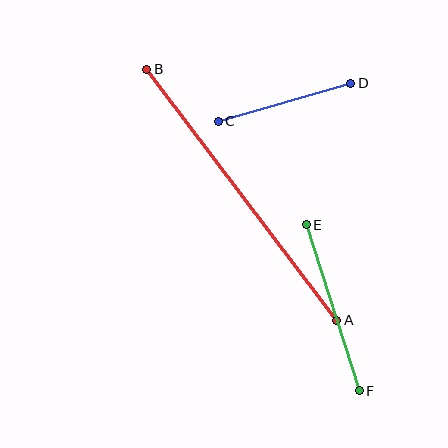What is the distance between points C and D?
The distance is approximately 138 pixels.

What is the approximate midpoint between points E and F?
The midpoint is at approximately (333, 308) pixels.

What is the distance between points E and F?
The distance is approximately 174 pixels.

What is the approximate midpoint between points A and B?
The midpoint is at approximately (242, 195) pixels.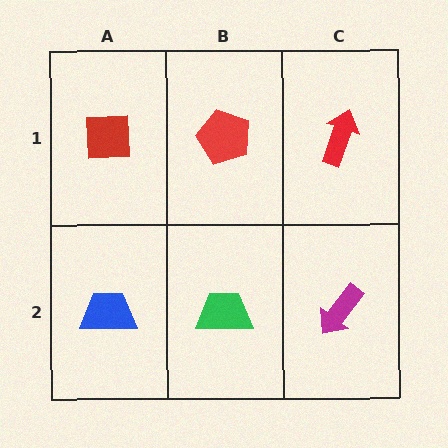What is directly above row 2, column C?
A red arrow.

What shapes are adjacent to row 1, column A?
A blue trapezoid (row 2, column A), a red pentagon (row 1, column B).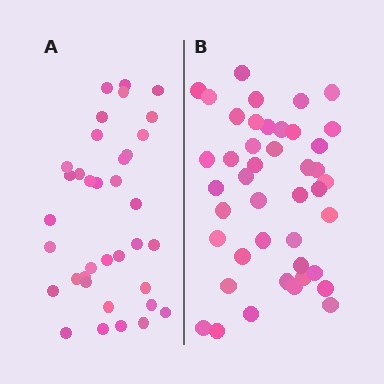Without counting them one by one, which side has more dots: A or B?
Region B (the right region) has more dots.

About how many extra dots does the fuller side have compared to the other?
Region B has roughly 8 or so more dots than region A.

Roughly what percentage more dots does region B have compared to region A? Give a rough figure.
About 20% more.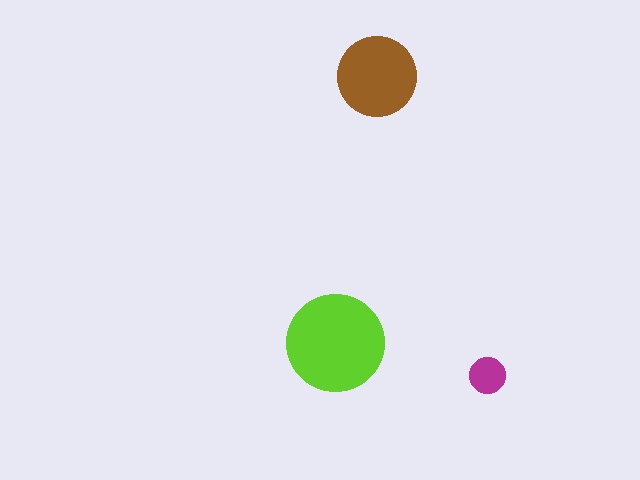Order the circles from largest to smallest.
the lime one, the brown one, the magenta one.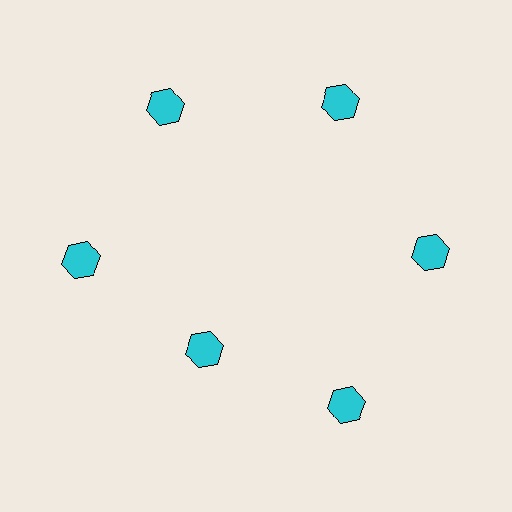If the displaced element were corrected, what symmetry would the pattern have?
It would have 6-fold rotational symmetry — the pattern would map onto itself every 60 degrees.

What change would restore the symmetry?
The symmetry would be restored by moving it outward, back onto the ring so that all 6 hexagons sit at equal angles and equal distance from the center.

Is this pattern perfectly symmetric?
No. The 6 cyan hexagons are arranged in a ring, but one element near the 7 o'clock position is pulled inward toward the center, breaking the 6-fold rotational symmetry.